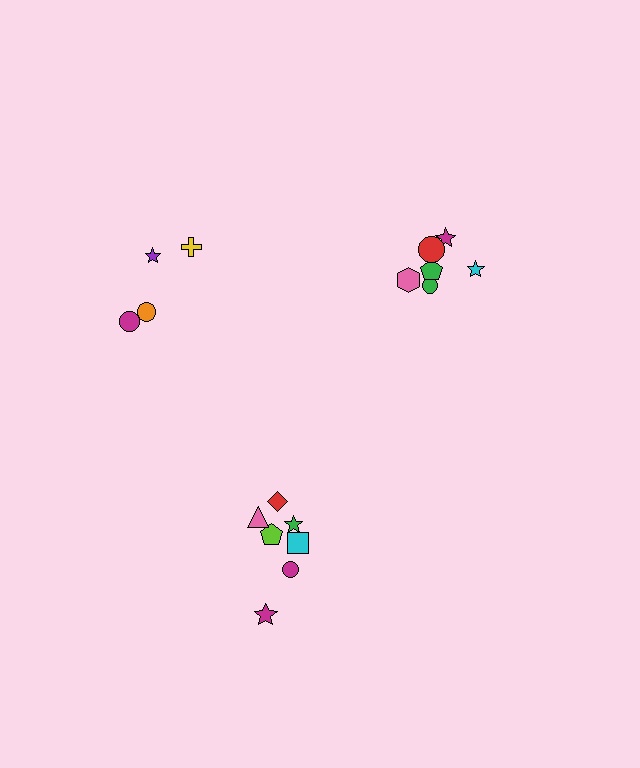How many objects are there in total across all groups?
There are 17 objects.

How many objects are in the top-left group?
There are 4 objects.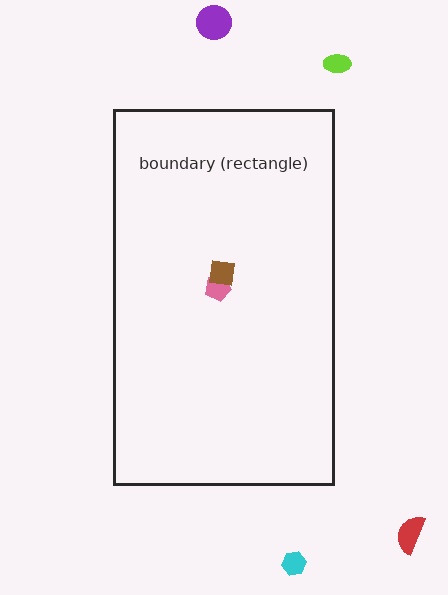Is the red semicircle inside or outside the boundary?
Outside.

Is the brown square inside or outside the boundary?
Inside.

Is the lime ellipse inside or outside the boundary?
Outside.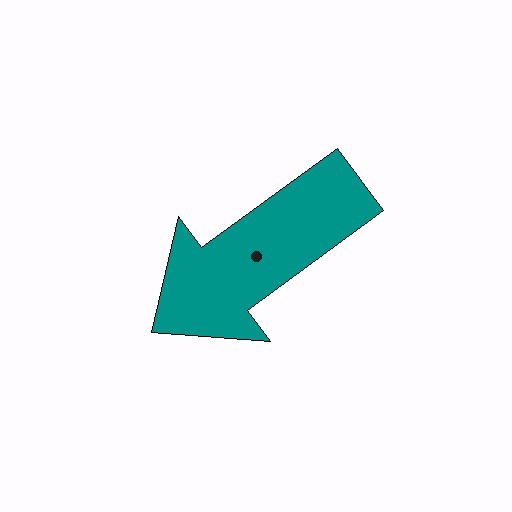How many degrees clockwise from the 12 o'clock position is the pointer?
Approximately 234 degrees.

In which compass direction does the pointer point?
Southwest.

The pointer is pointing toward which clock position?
Roughly 8 o'clock.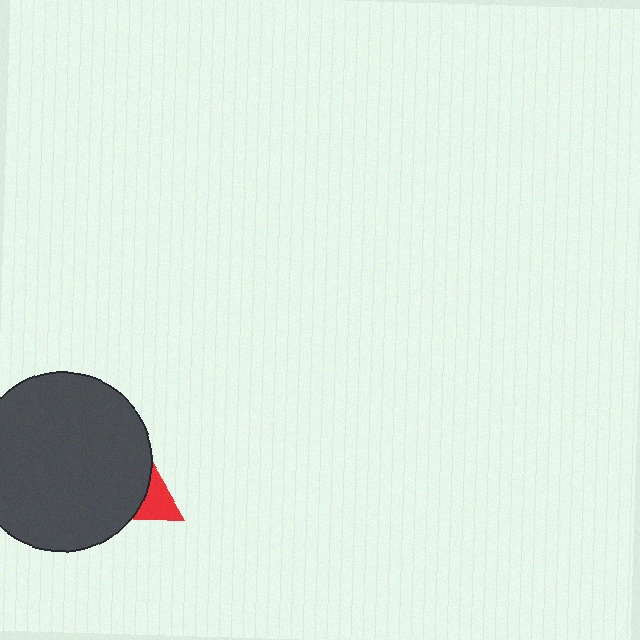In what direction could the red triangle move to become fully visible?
The red triangle could move right. That would shift it out from behind the dark gray circle entirely.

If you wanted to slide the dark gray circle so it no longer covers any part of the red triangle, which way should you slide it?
Slide it left — that is the most direct way to separate the two shapes.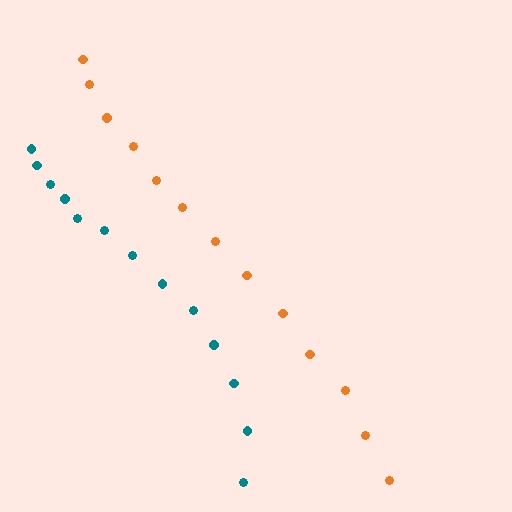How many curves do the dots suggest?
There are 2 distinct paths.